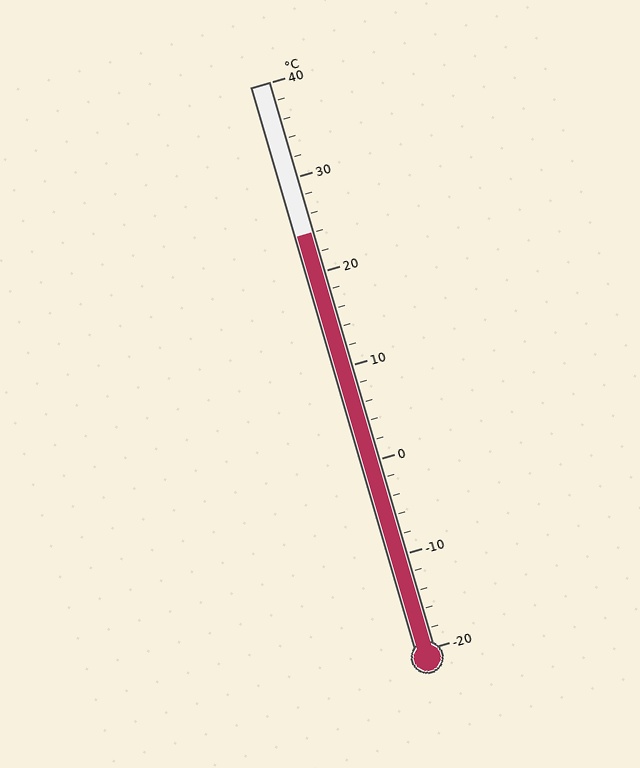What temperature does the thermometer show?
The thermometer shows approximately 24°C.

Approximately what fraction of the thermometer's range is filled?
The thermometer is filled to approximately 75% of its range.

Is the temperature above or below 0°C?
The temperature is above 0°C.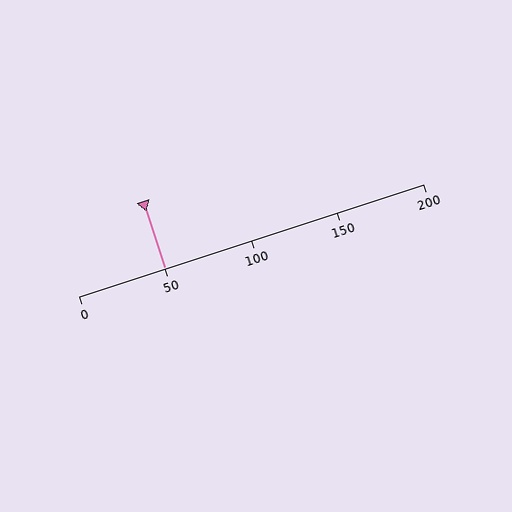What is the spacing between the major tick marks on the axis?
The major ticks are spaced 50 apart.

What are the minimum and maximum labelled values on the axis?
The axis runs from 0 to 200.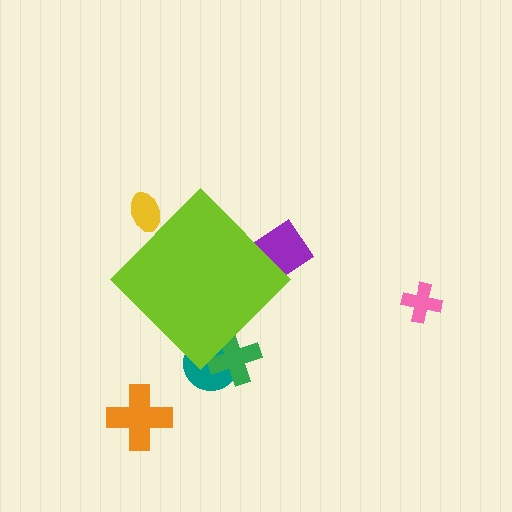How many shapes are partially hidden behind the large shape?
4 shapes are partially hidden.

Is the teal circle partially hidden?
Yes, the teal circle is partially hidden behind the lime diamond.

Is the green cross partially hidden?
Yes, the green cross is partially hidden behind the lime diamond.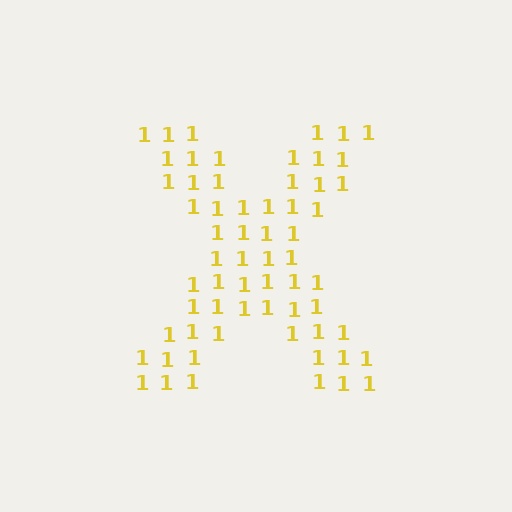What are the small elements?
The small elements are digit 1's.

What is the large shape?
The large shape is the letter X.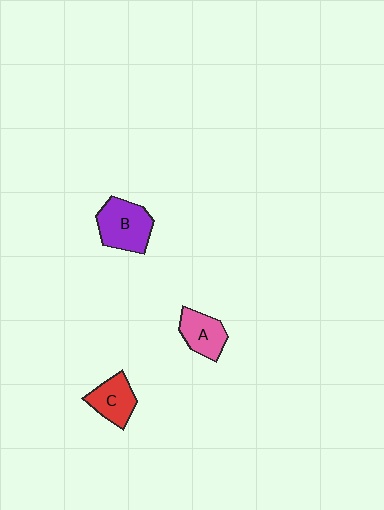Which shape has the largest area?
Shape B (purple).